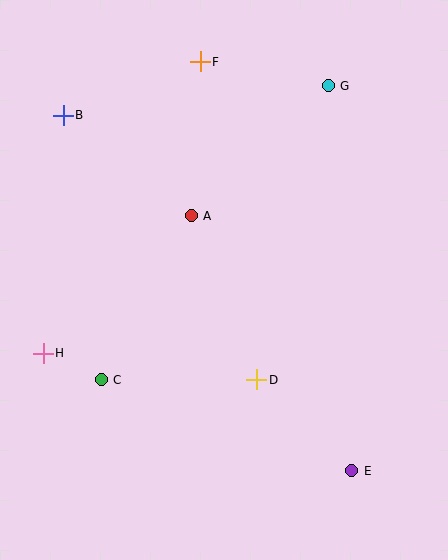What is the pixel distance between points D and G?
The distance between D and G is 303 pixels.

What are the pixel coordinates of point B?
Point B is at (63, 115).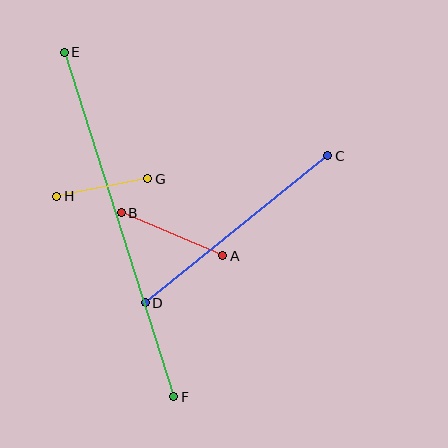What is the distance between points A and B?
The distance is approximately 111 pixels.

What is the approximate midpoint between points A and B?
The midpoint is at approximately (172, 234) pixels.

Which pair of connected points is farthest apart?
Points E and F are farthest apart.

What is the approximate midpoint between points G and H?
The midpoint is at approximately (102, 188) pixels.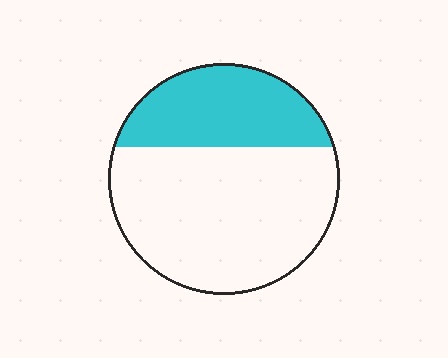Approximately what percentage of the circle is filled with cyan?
Approximately 35%.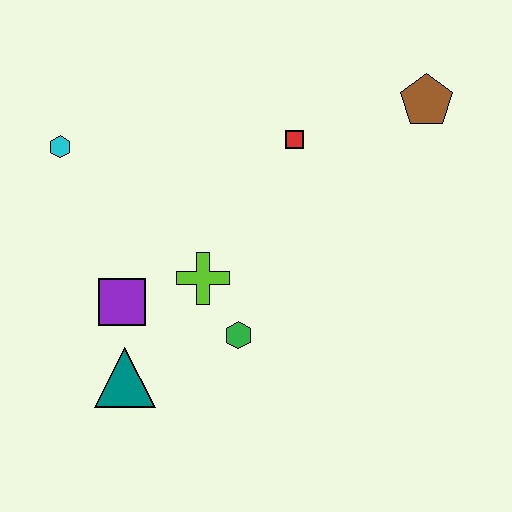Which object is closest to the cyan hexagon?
The purple square is closest to the cyan hexagon.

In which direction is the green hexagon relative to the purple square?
The green hexagon is to the right of the purple square.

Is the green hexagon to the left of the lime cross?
No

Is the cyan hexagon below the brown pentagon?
Yes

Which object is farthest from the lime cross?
The brown pentagon is farthest from the lime cross.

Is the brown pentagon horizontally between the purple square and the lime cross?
No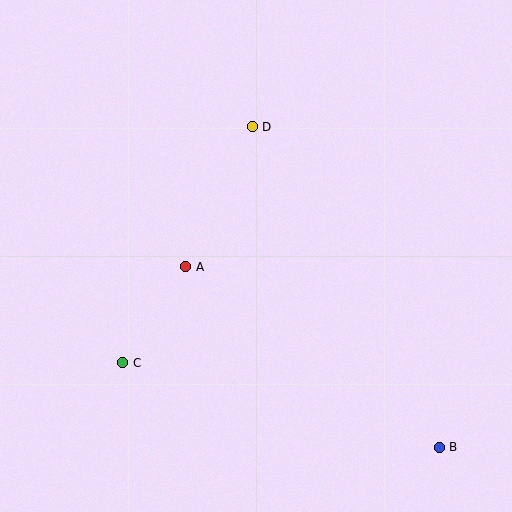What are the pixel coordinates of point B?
Point B is at (439, 447).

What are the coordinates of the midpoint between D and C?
The midpoint between D and C is at (188, 245).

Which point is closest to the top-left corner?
Point D is closest to the top-left corner.